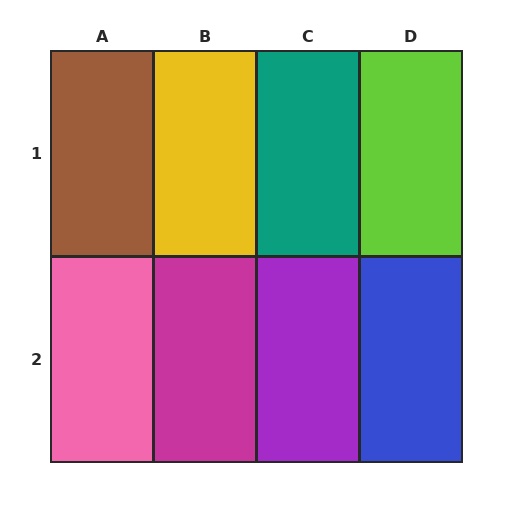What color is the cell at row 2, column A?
Pink.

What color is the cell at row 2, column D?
Blue.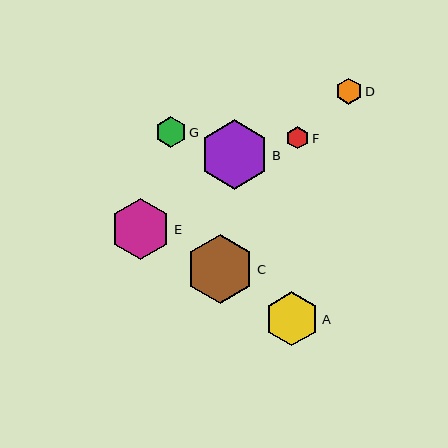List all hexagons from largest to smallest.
From largest to smallest: B, C, E, A, G, D, F.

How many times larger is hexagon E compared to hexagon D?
Hexagon E is approximately 2.3 times the size of hexagon D.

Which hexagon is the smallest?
Hexagon F is the smallest with a size of approximately 22 pixels.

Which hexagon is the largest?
Hexagon B is the largest with a size of approximately 70 pixels.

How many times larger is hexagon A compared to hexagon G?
Hexagon A is approximately 1.8 times the size of hexagon G.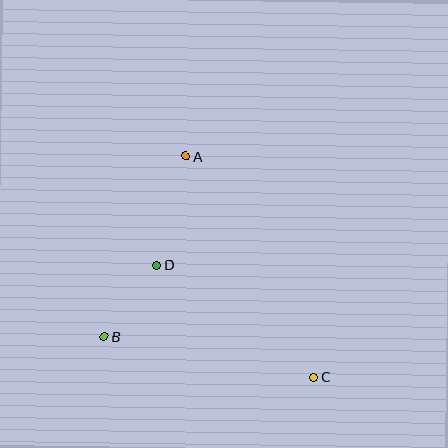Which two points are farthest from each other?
Points A and C are farthest from each other.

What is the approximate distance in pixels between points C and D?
The distance between C and D is approximately 193 pixels.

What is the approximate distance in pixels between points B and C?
The distance between B and C is approximately 214 pixels.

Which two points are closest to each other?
Points B and D are closest to each other.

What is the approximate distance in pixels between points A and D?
The distance between A and D is approximately 113 pixels.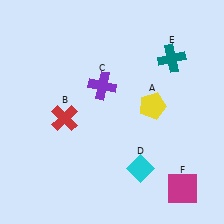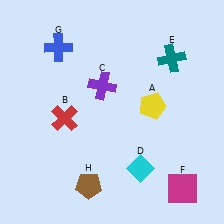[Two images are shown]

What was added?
A blue cross (G), a brown pentagon (H) were added in Image 2.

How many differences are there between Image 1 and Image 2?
There are 2 differences between the two images.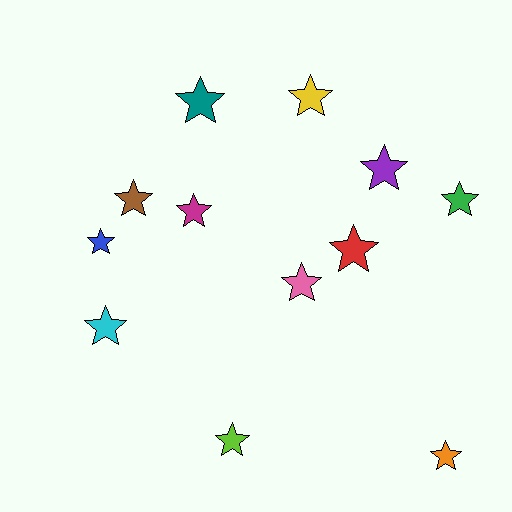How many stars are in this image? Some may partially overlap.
There are 12 stars.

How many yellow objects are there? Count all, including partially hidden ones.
There is 1 yellow object.